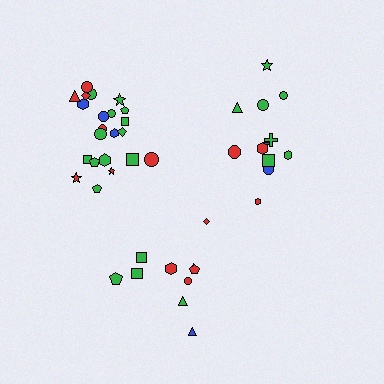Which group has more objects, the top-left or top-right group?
The top-left group.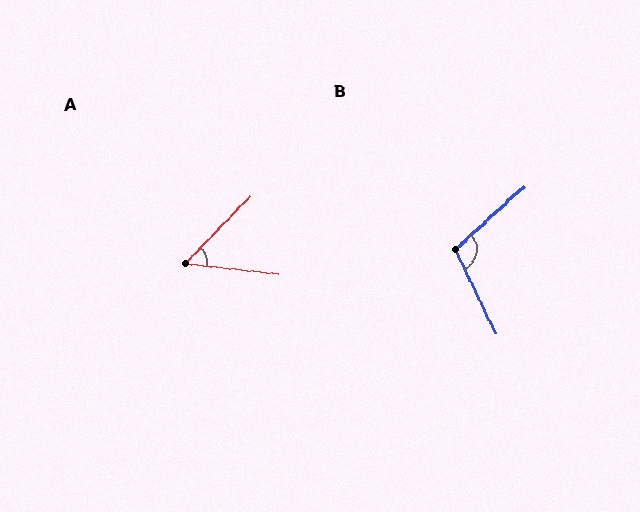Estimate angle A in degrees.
Approximately 52 degrees.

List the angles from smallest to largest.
A (52°), B (107°).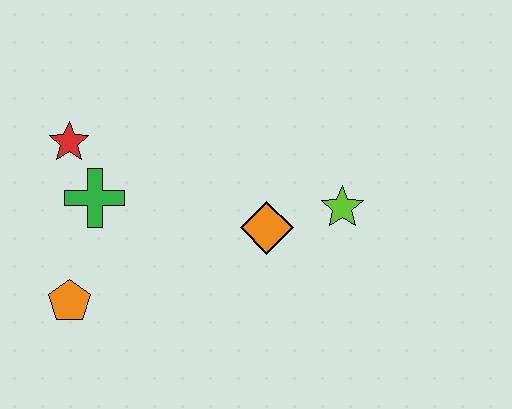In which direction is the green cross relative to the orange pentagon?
The green cross is above the orange pentagon.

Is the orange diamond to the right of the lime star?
No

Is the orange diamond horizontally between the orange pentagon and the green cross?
No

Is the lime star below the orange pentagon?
No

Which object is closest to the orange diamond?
The lime star is closest to the orange diamond.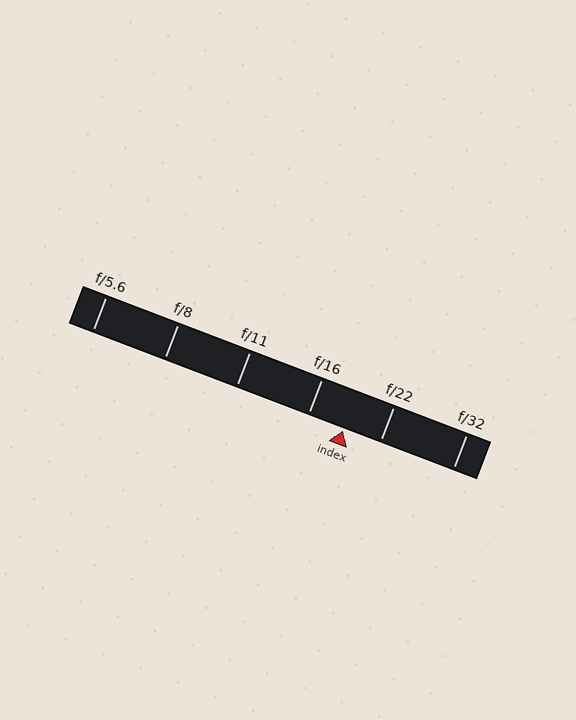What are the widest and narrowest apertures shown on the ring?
The widest aperture shown is f/5.6 and the narrowest is f/32.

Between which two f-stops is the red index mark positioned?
The index mark is between f/16 and f/22.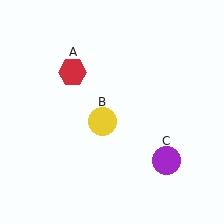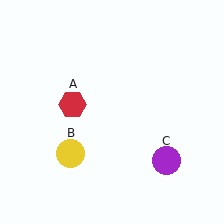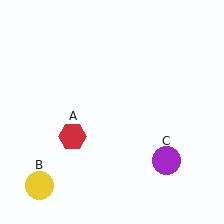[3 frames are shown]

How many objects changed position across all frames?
2 objects changed position: red hexagon (object A), yellow circle (object B).